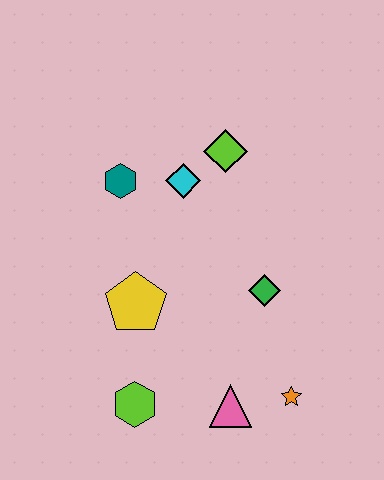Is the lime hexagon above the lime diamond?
No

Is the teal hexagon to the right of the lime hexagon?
No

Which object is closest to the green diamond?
The orange star is closest to the green diamond.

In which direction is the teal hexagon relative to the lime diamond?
The teal hexagon is to the left of the lime diamond.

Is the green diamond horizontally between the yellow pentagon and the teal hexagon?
No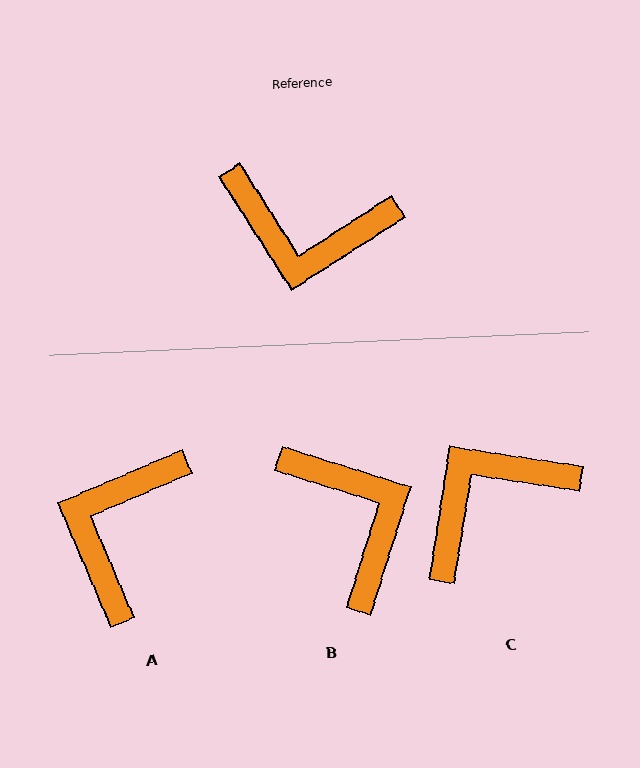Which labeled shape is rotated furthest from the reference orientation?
C, about 132 degrees away.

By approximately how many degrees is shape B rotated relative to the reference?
Approximately 130 degrees counter-clockwise.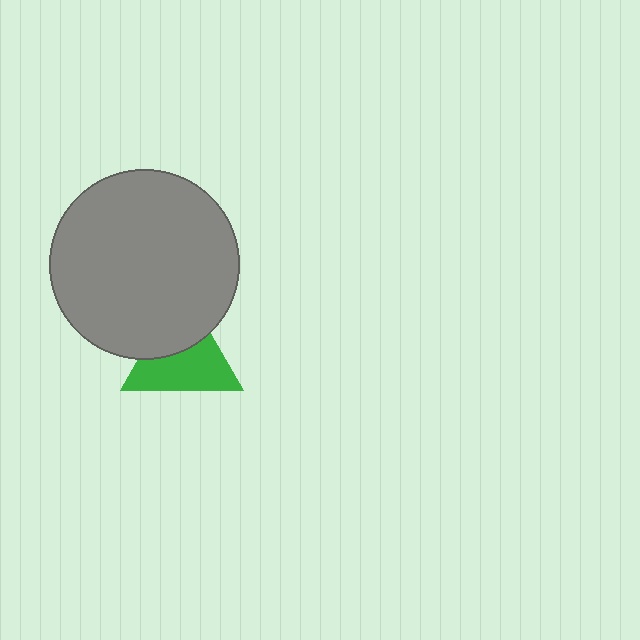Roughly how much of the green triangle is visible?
About half of it is visible (roughly 61%).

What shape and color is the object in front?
The object in front is a gray circle.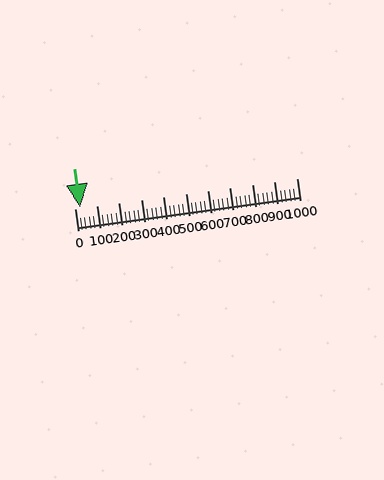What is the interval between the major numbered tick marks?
The major tick marks are spaced 100 units apart.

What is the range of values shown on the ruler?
The ruler shows values from 0 to 1000.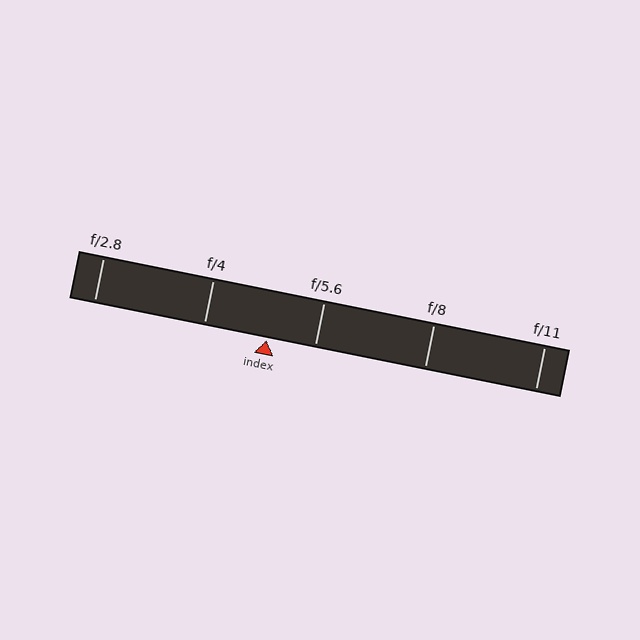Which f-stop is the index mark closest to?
The index mark is closest to f/5.6.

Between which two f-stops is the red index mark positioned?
The index mark is between f/4 and f/5.6.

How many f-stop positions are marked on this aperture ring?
There are 5 f-stop positions marked.